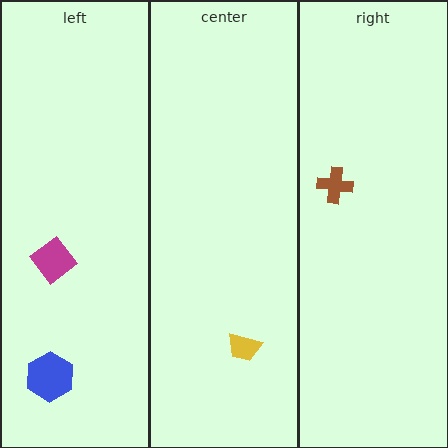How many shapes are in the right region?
1.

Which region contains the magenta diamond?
The left region.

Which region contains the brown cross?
The right region.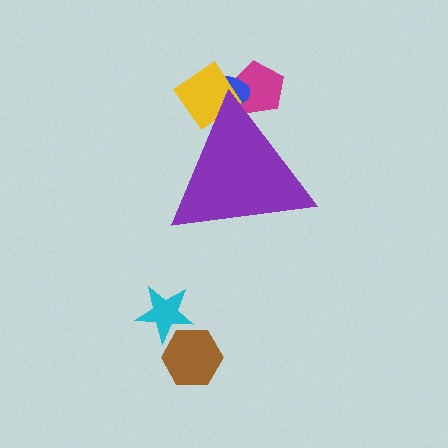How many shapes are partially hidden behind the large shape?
3 shapes are partially hidden.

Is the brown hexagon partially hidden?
No, the brown hexagon is fully visible.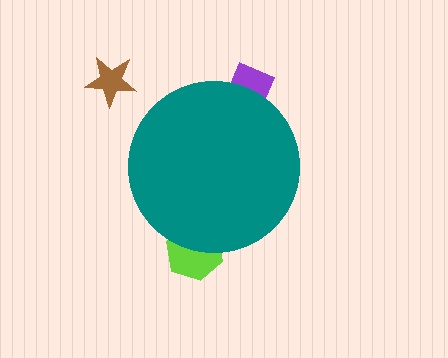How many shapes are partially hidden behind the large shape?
2 shapes are partially hidden.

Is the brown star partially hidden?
No, the brown star is fully visible.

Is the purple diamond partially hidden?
Yes, the purple diamond is partially hidden behind the teal circle.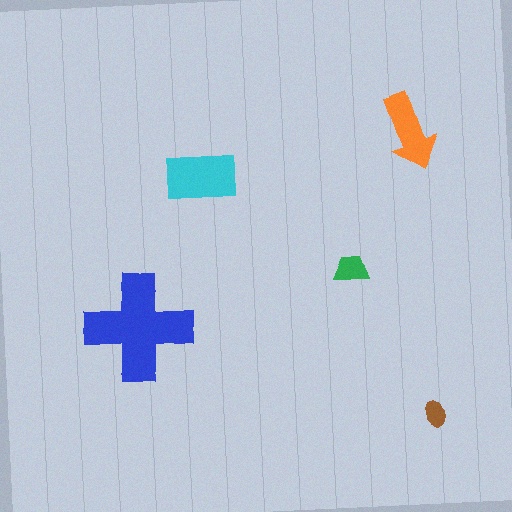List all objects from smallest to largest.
The brown ellipse, the green trapezoid, the orange arrow, the cyan rectangle, the blue cross.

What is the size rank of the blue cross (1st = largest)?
1st.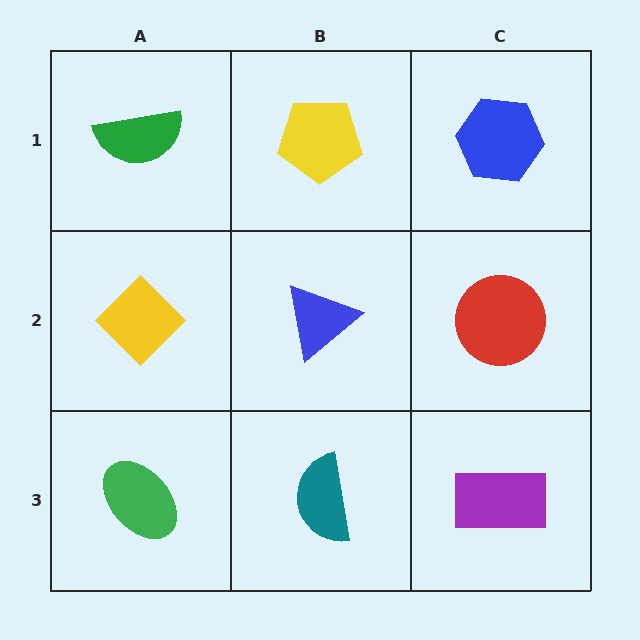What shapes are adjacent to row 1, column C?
A red circle (row 2, column C), a yellow pentagon (row 1, column B).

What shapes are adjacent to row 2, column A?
A green semicircle (row 1, column A), a green ellipse (row 3, column A), a blue triangle (row 2, column B).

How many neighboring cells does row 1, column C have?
2.